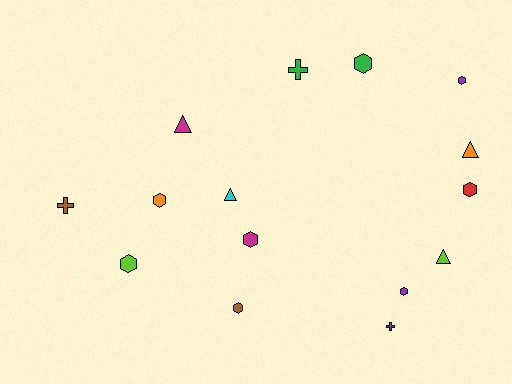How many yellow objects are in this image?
There are no yellow objects.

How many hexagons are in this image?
There are 8 hexagons.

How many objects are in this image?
There are 15 objects.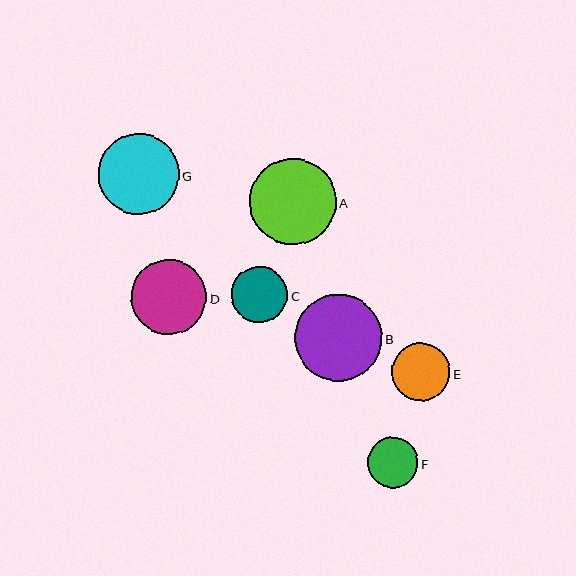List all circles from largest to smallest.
From largest to smallest: B, A, G, D, E, C, F.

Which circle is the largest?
Circle B is the largest with a size of approximately 87 pixels.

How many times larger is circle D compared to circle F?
Circle D is approximately 1.5 times the size of circle F.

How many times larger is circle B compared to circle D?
Circle B is approximately 1.2 times the size of circle D.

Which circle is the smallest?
Circle F is the smallest with a size of approximately 51 pixels.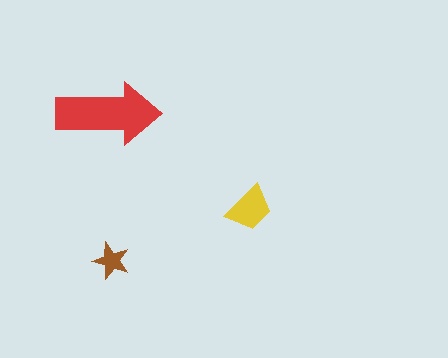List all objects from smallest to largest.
The brown star, the yellow trapezoid, the red arrow.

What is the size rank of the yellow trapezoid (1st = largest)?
2nd.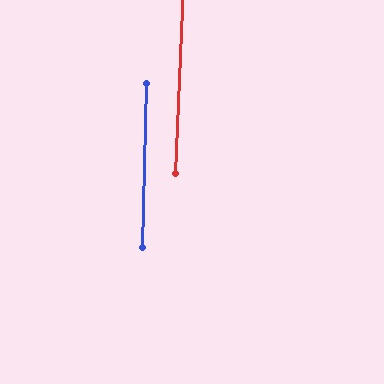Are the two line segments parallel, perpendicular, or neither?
Parallel — their directions differ by only 1.0°.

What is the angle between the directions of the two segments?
Approximately 1 degree.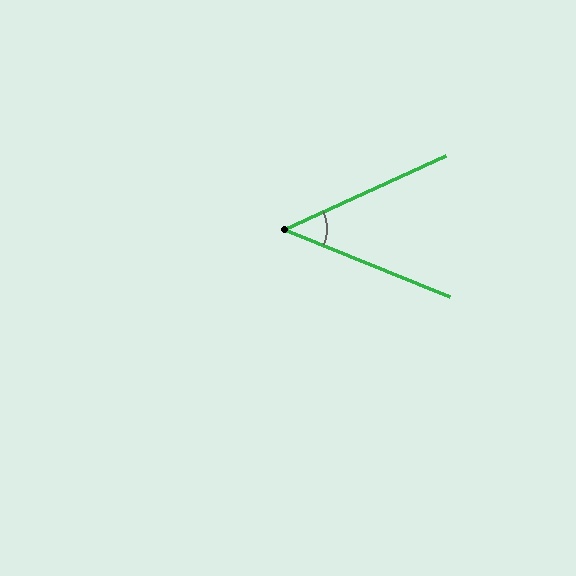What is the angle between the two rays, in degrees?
Approximately 47 degrees.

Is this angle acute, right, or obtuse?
It is acute.